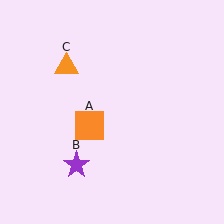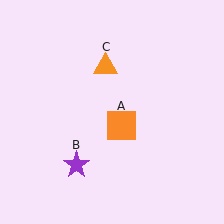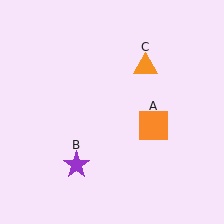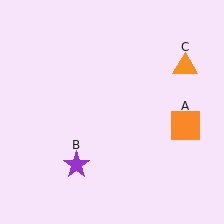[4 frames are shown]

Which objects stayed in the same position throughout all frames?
Purple star (object B) remained stationary.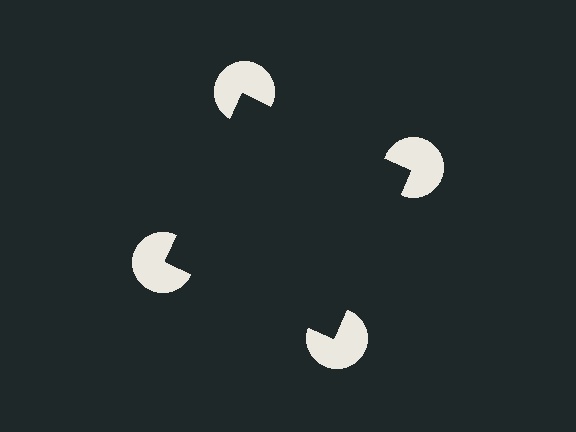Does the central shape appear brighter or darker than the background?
It typically appears slightly darker than the background, even though no actual brightness change is drawn.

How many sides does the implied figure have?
4 sides.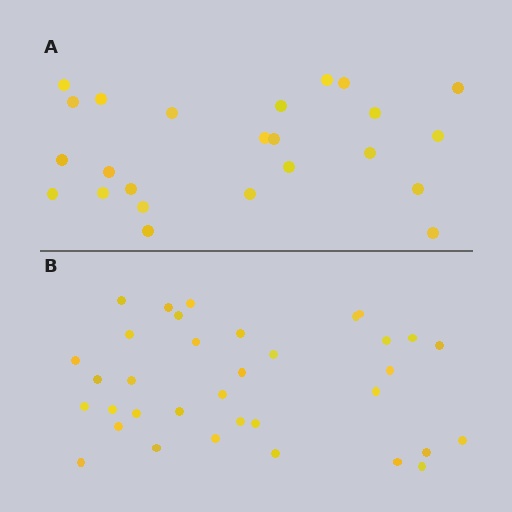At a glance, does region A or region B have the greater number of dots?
Region B (the bottom region) has more dots.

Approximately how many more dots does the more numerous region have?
Region B has roughly 12 or so more dots than region A.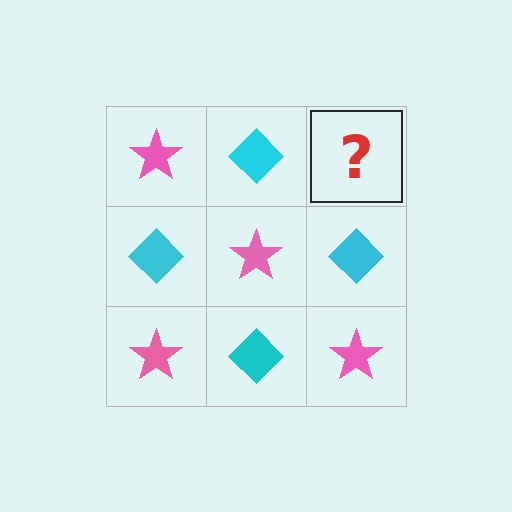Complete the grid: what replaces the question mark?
The question mark should be replaced with a pink star.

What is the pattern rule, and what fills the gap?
The rule is that it alternates pink star and cyan diamond in a checkerboard pattern. The gap should be filled with a pink star.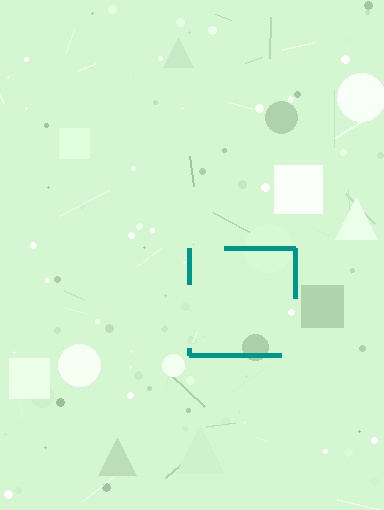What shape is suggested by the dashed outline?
The dashed outline suggests a square.